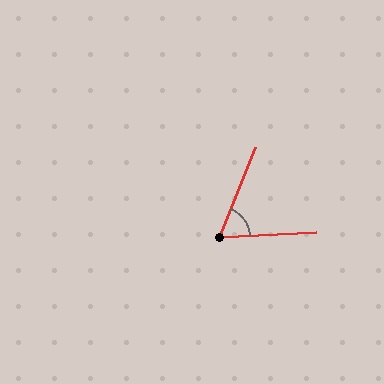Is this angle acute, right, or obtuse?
It is acute.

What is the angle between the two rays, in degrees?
Approximately 65 degrees.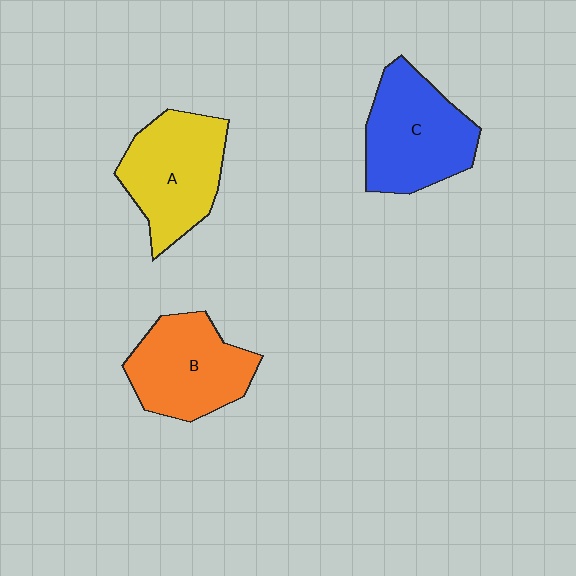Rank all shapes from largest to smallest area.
From largest to smallest: C (blue), A (yellow), B (orange).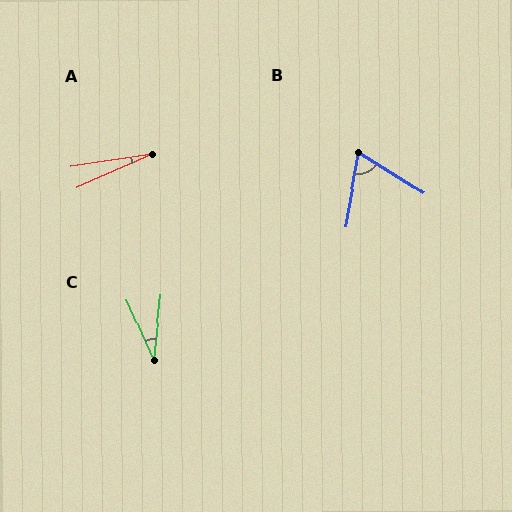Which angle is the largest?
B, at approximately 69 degrees.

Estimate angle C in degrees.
Approximately 30 degrees.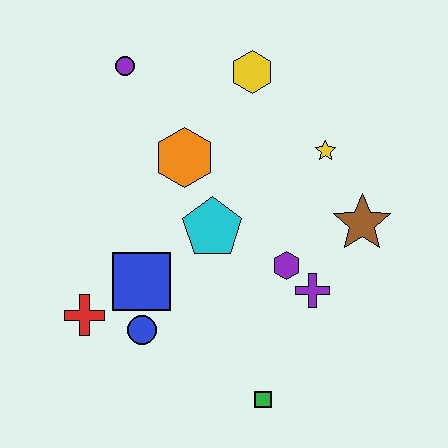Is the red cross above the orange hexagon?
No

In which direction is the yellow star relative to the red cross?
The yellow star is to the right of the red cross.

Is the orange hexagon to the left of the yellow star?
Yes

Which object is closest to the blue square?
The blue circle is closest to the blue square.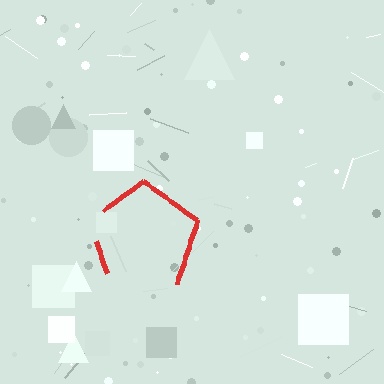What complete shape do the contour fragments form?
The contour fragments form a pentagon.